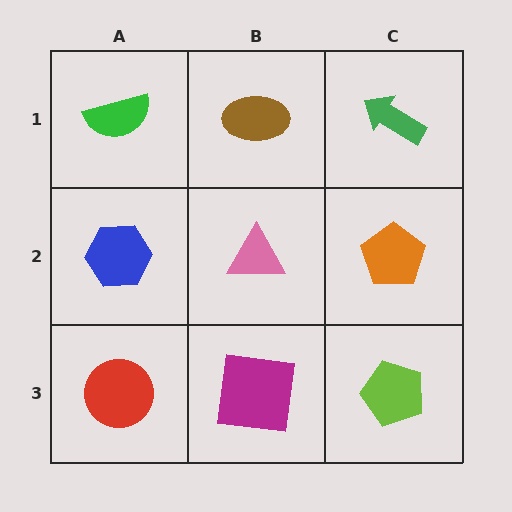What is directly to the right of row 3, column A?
A magenta square.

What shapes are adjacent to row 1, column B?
A pink triangle (row 2, column B), a green semicircle (row 1, column A), a green arrow (row 1, column C).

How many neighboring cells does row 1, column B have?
3.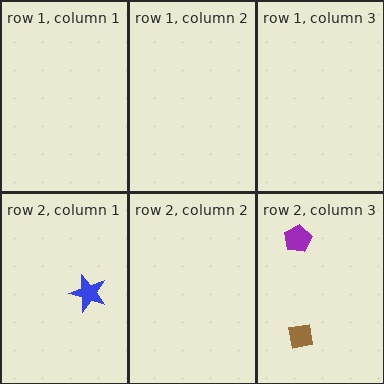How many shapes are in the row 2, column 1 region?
1.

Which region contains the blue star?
The row 2, column 1 region.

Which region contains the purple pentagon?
The row 2, column 3 region.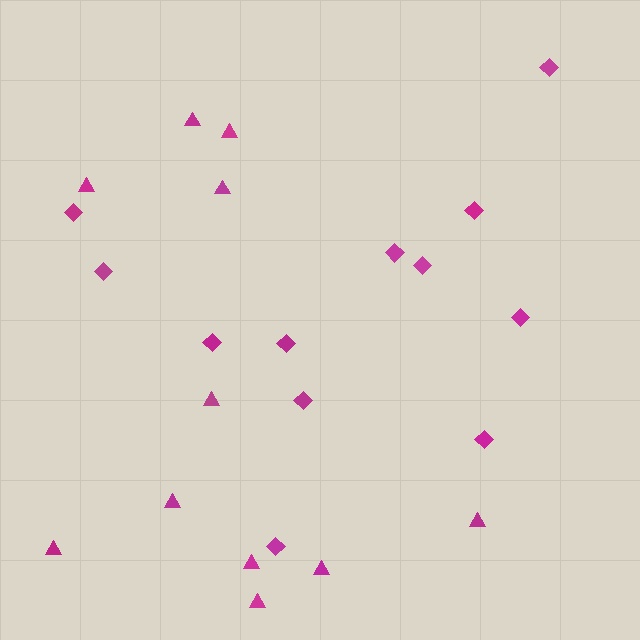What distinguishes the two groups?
There are 2 groups: one group of diamonds (12) and one group of triangles (11).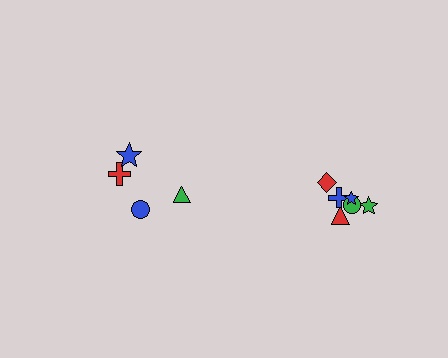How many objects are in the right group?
There are 6 objects.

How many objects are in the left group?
There are 4 objects.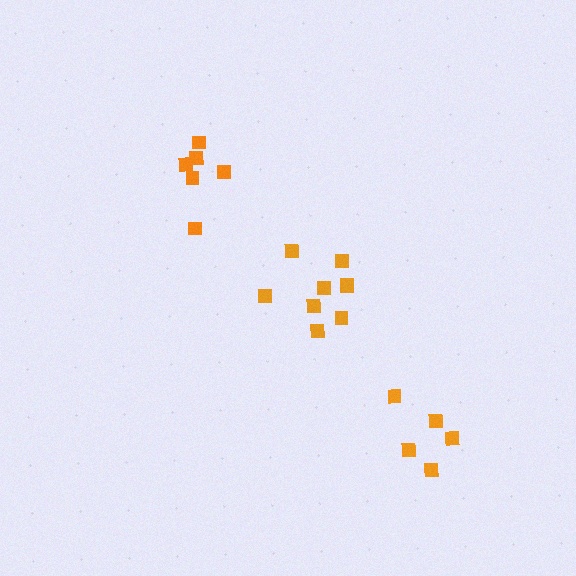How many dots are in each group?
Group 1: 6 dots, Group 2: 9 dots, Group 3: 5 dots (20 total).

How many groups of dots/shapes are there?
There are 3 groups.